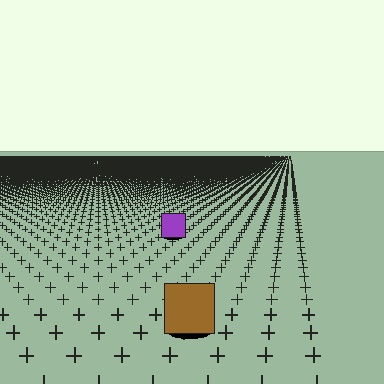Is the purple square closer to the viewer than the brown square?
No. The brown square is closer — you can tell from the texture gradient: the ground texture is coarser near it.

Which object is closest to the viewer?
The brown square is closest. The texture marks near it are larger and more spread out.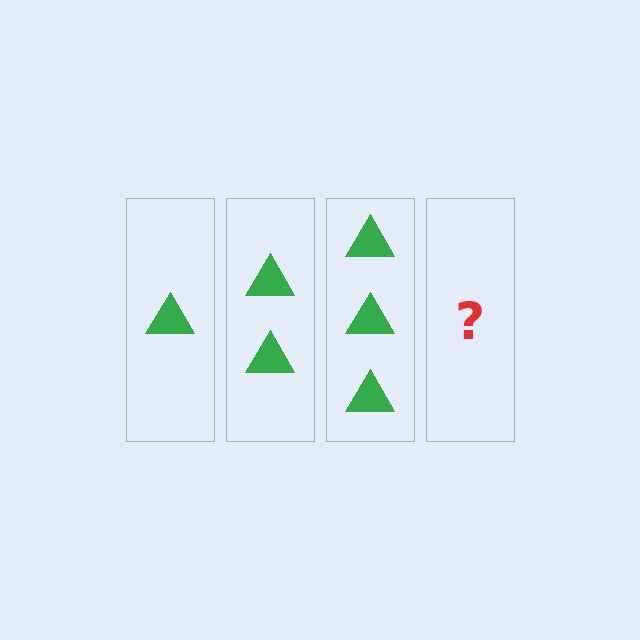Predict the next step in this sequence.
The next step is 4 triangles.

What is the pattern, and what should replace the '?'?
The pattern is that each step adds one more triangle. The '?' should be 4 triangles.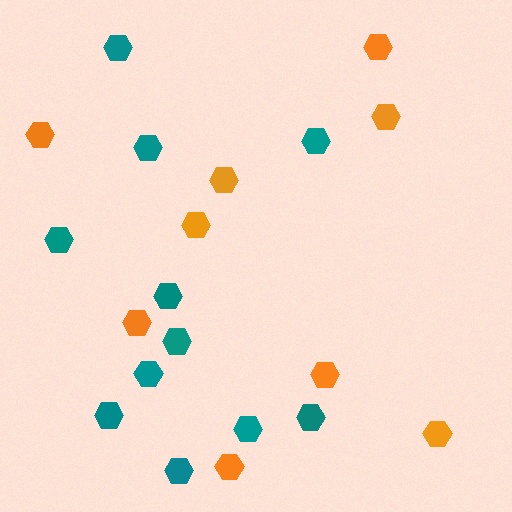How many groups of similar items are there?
There are 2 groups: one group of teal hexagons (11) and one group of orange hexagons (9).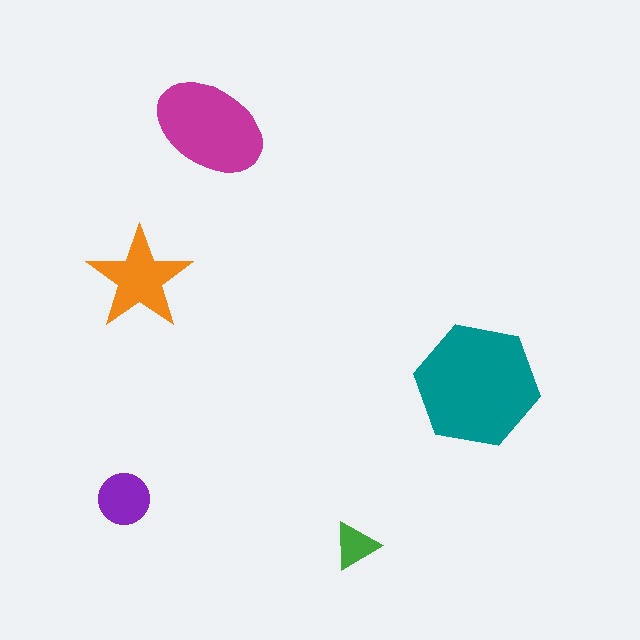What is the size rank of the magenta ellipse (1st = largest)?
2nd.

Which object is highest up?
The magenta ellipse is topmost.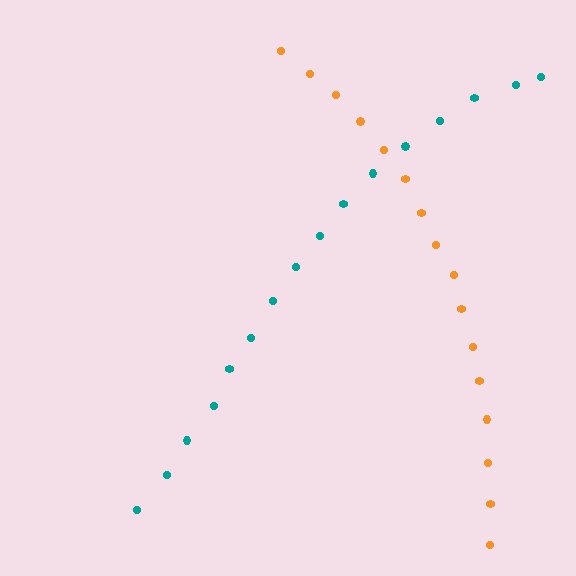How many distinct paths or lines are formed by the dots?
There are 2 distinct paths.